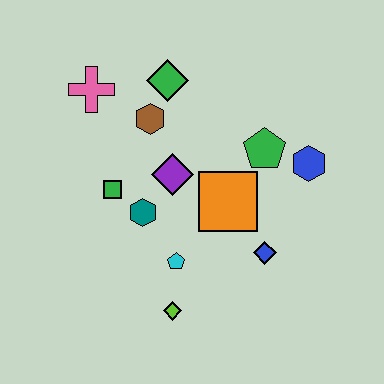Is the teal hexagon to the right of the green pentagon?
No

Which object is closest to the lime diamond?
The cyan pentagon is closest to the lime diamond.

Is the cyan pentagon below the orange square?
Yes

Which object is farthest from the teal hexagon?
The blue hexagon is farthest from the teal hexagon.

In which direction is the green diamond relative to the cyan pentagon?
The green diamond is above the cyan pentagon.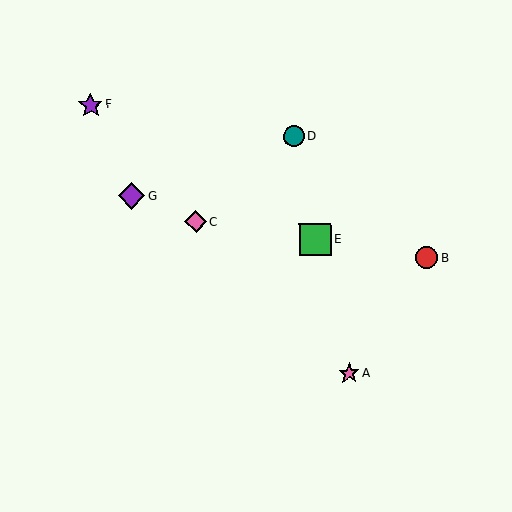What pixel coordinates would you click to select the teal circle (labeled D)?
Click at (294, 136) to select the teal circle D.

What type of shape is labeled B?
Shape B is a red circle.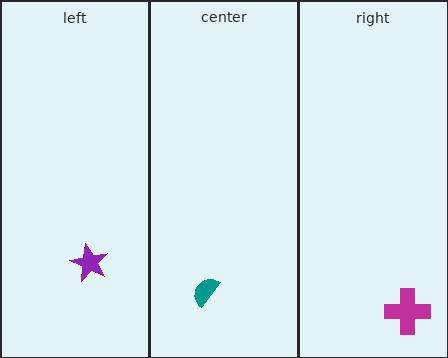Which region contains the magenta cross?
The right region.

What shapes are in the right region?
The magenta cross.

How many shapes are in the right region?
1.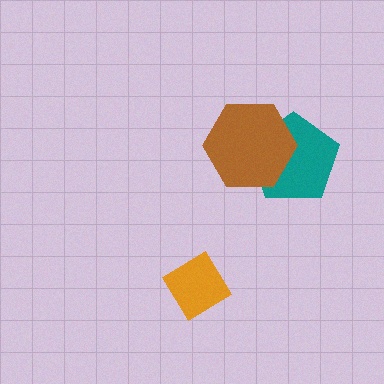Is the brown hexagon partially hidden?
No, no other shape covers it.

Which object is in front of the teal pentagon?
The brown hexagon is in front of the teal pentagon.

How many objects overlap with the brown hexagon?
1 object overlaps with the brown hexagon.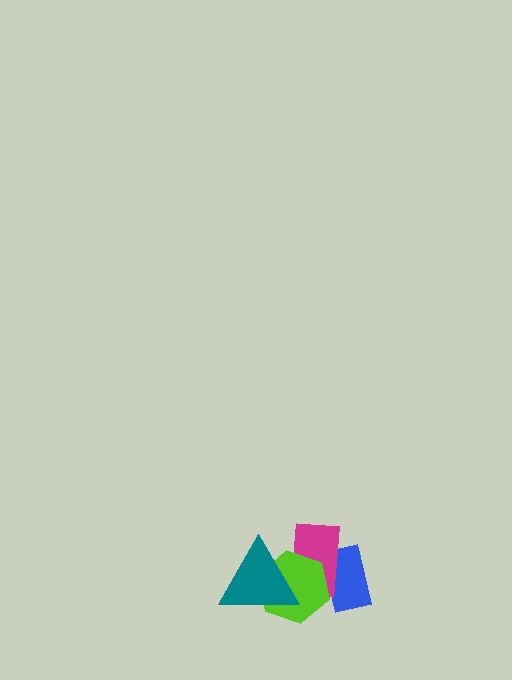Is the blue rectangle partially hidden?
Yes, it is partially covered by another shape.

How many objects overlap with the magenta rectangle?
3 objects overlap with the magenta rectangle.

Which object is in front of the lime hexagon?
The teal triangle is in front of the lime hexagon.